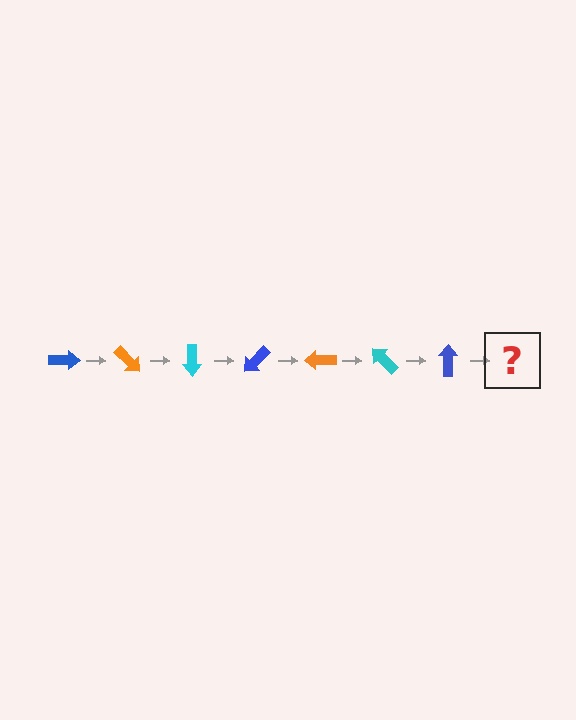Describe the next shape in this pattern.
It should be an orange arrow, rotated 315 degrees from the start.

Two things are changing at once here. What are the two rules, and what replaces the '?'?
The two rules are that it rotates 45 degrees each step and the color cycles through blue, orange, and cyan. The '?' should be an orange arrow, rotated 315 degrees from the start.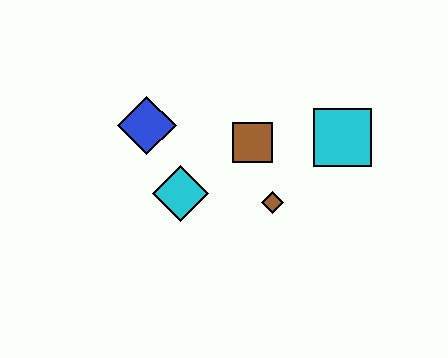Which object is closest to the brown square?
The brown diamond is closest to the brown square.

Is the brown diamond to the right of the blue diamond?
Yes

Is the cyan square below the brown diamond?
No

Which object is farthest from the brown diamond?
The blue diamond is farthest from the brown diamond.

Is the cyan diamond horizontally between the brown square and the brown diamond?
No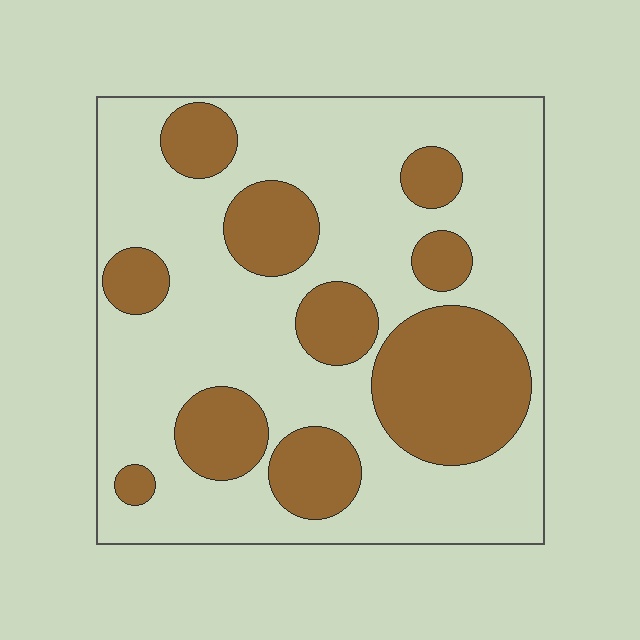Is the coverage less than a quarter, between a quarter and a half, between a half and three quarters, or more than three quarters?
Between a quarter and a half.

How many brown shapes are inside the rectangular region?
10.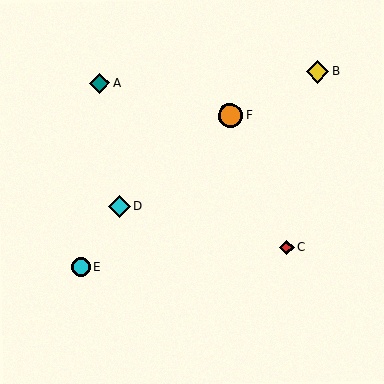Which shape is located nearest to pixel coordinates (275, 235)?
The red diamond (labeled C) at (287, 248) is nearest to that location.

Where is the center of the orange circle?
The center of the orange circle is at (230, 116).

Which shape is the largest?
The orange circle (labeled F) is the largest.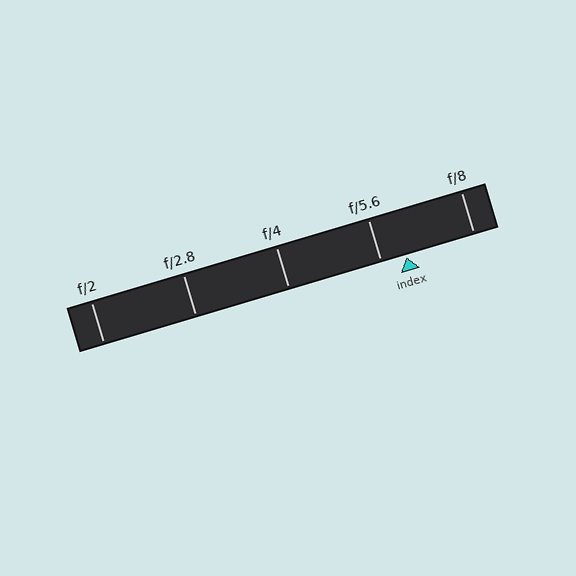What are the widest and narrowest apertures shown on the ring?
The widest aperture shown is f/2 and the narrowest is f/8.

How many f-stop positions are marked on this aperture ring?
There are 5 f-stop positions marked.